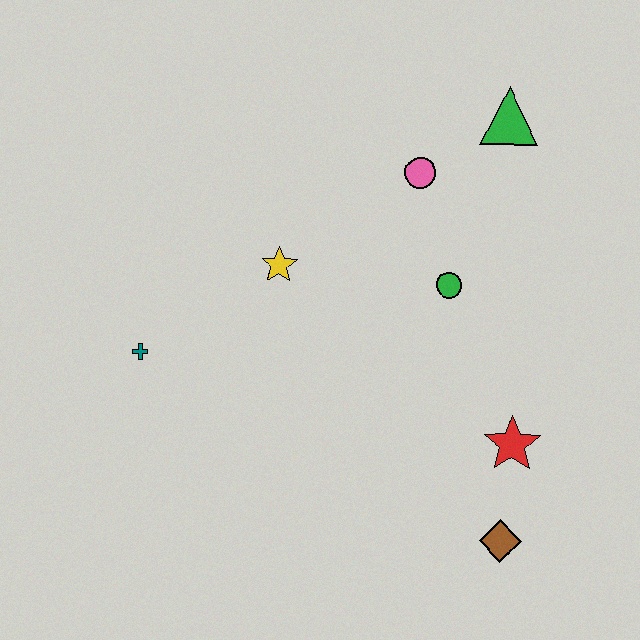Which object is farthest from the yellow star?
The brown diamond is farthest from the yellow star.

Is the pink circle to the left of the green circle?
Yes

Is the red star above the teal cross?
No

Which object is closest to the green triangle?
The pink circle is closest to the green triangle.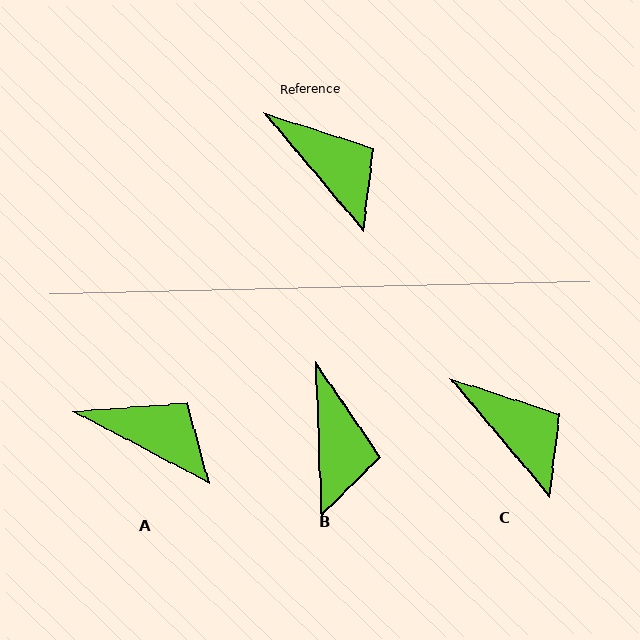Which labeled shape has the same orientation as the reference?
C.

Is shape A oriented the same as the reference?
No, it is off by about 22 degrees.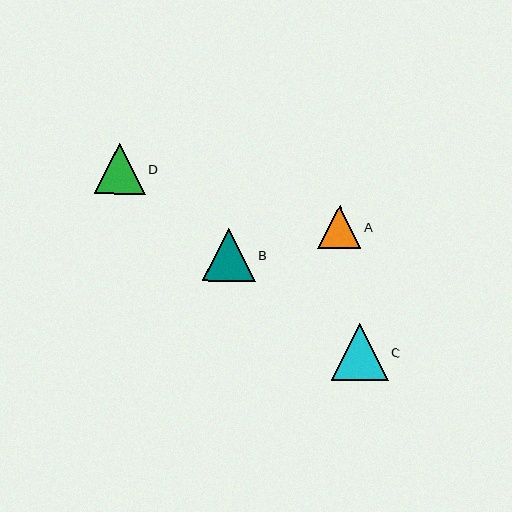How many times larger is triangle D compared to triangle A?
Triangle D is approximately 1.2 times the size of triangle A.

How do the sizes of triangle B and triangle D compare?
Triangle B and triangle D are approximately the same size.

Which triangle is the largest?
Triangle C is the largest with a size of approximately 57 pixels.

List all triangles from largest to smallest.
From largest to smallest: C, B, D, A.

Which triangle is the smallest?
Triangle A is the smallest with a size of approximately 43 pixels.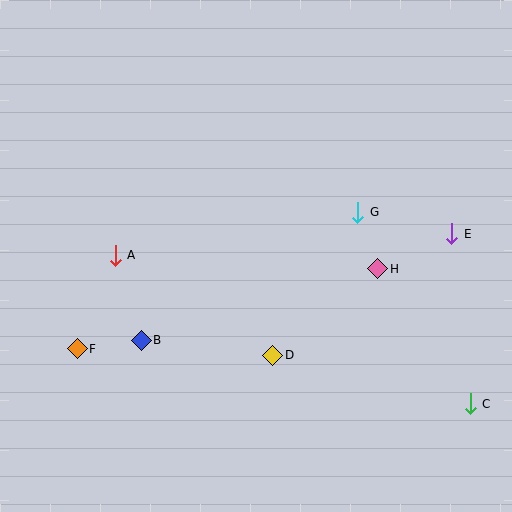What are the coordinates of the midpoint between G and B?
The midpoint between G and B is at (249, 276).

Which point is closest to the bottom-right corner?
Point C is closest to the bottom-right corner.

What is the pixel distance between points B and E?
The distance between B and E is 328 pixels.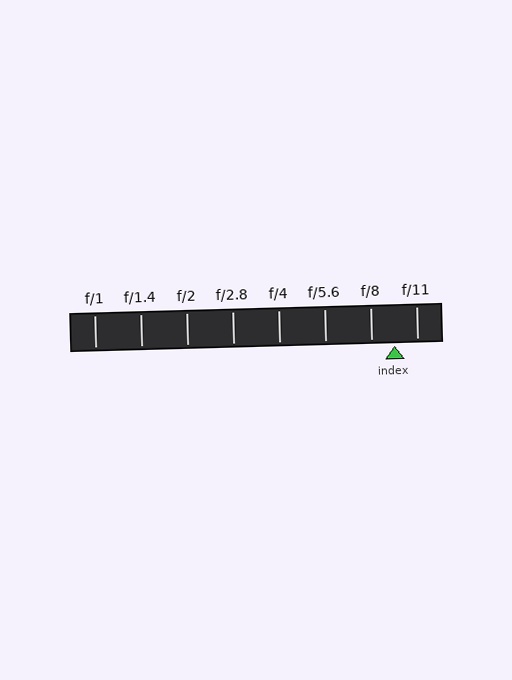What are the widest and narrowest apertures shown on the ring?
The widest aperture shown is f/1 and the narrowest is f/11.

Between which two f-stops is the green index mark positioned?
The index mark is between f/8 and f/11.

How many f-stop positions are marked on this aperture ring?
There are 8 f-stop positions marked.